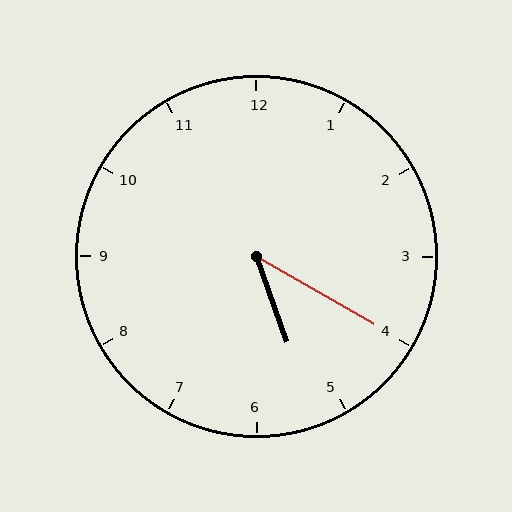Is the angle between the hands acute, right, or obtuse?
It is acute.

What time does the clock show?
5:20.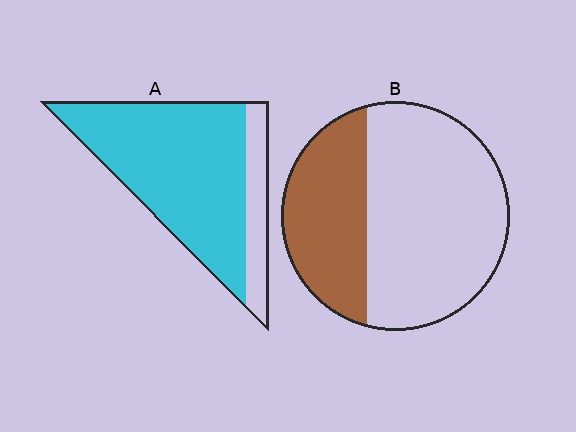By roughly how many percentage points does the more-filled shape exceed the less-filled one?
By roughly 45 percentage points (A over B).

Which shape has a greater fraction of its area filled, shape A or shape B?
Shape A.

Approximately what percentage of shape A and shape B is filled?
A is approximately 80% and B is approximately 35%.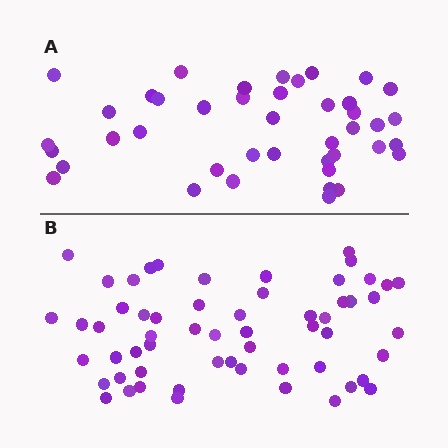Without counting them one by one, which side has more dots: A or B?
Region B (the bottom region) has more dots.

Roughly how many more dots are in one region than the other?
Region B has approximately 15 more dots than region A.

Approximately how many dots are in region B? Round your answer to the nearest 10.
About 60 dots. (The exact count is 58, which rounds to 60.)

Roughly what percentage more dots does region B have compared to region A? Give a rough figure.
About 40% more.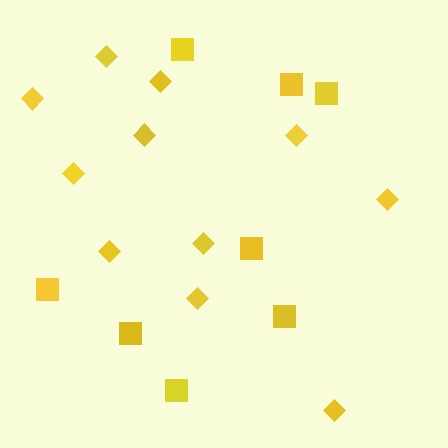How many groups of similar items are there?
There are 2 groups: one group of diamonds (11) and one group of squares (8).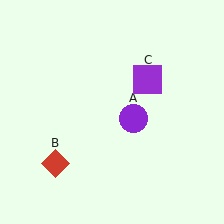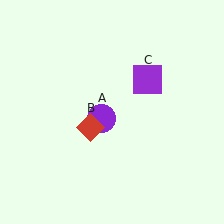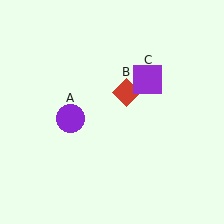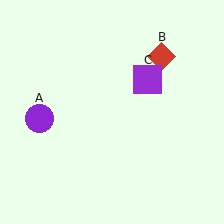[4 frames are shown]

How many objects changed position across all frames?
2 objects changed position: purple circle (object A), red diamond (object B).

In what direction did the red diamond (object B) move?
The red diamond (object B) moved up and to the right.